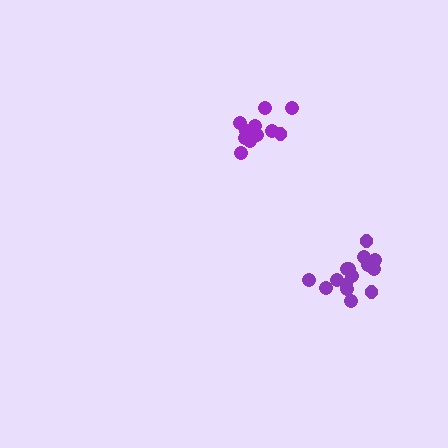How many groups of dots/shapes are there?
There are 2 groups.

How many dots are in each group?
Group 1: 16 dots, Group 2: 11 dots (27 total).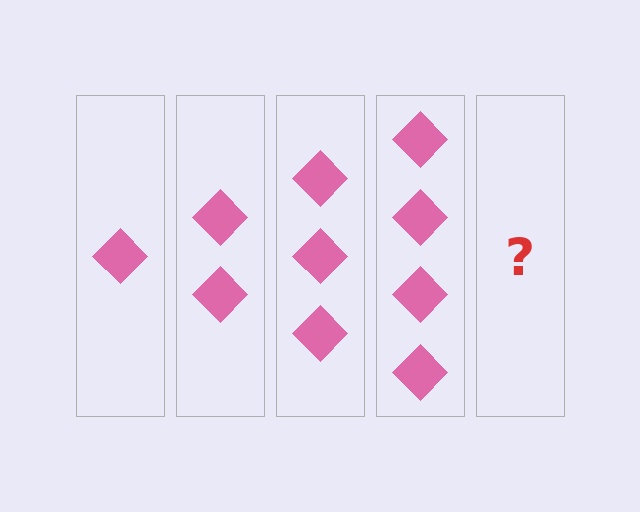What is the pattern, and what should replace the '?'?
The pattern is that each step adds one more diamond. The '?' should be 5 diamonds.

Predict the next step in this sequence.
The next step is 5 diamonds.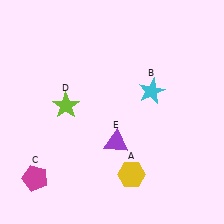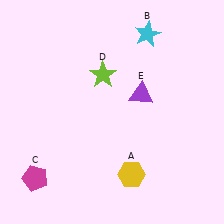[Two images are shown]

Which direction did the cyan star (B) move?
The cyan star (B) moved up.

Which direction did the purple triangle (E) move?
The purple triangle (E) moved up.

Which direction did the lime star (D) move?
The lime star (D) moved right.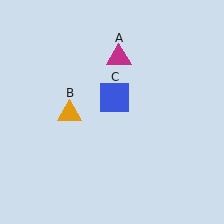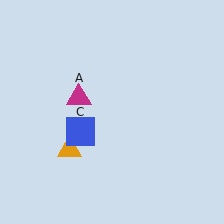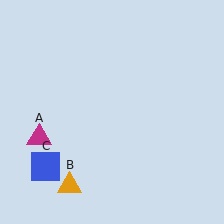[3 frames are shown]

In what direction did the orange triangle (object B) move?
The orange triangle (object B) moved down.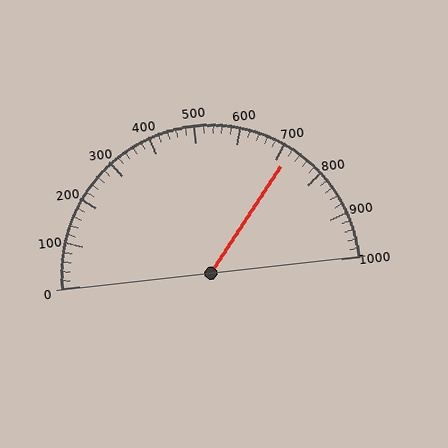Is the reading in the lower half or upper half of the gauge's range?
The reading is in the upper half of the range (0 to 1000).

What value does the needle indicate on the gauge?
The needle indicates approximately 720.